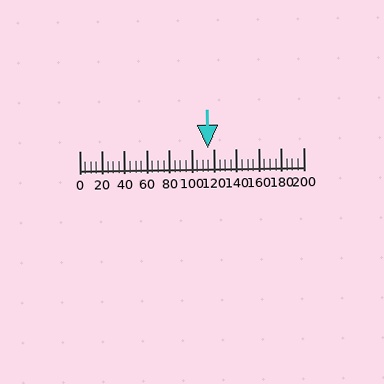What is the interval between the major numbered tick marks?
The major tick marks are spaced 20 units apart.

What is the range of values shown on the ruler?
The ruler shows values from 0 to 200.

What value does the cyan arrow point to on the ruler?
The cyan arrow points to approximately 115.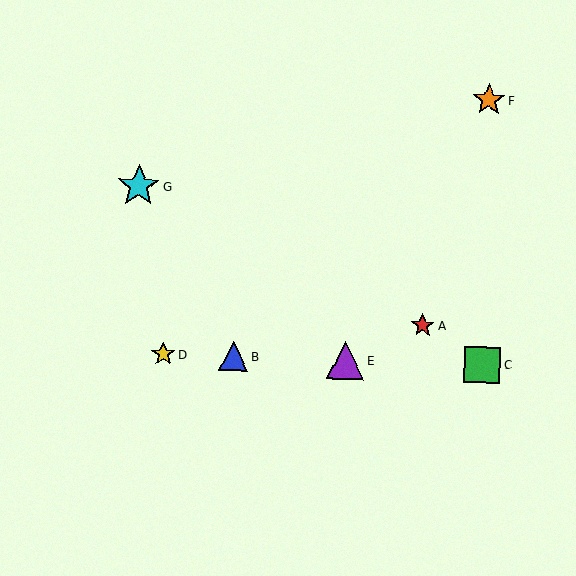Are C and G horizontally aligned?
No, C is at y≈365 and G is at y≈186.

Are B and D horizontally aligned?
Yes, both are at y≈357.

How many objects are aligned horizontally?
4 objects (B, C, D, E) are aligned horizontally.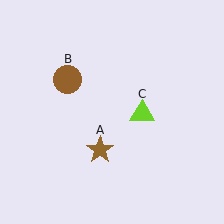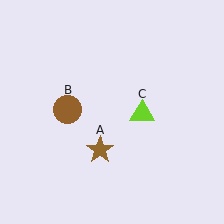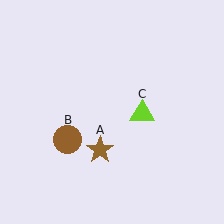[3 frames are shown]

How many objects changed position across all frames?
1 object changed position: brown circle (object B).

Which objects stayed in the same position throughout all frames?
Brown star (object A) and lime triangle (object C) remained stationary.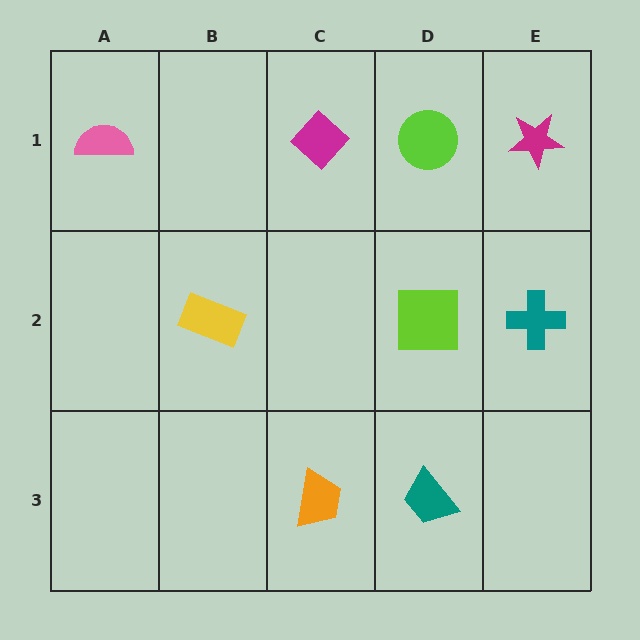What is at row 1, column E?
A magenta star.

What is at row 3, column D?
A teal trapezoid.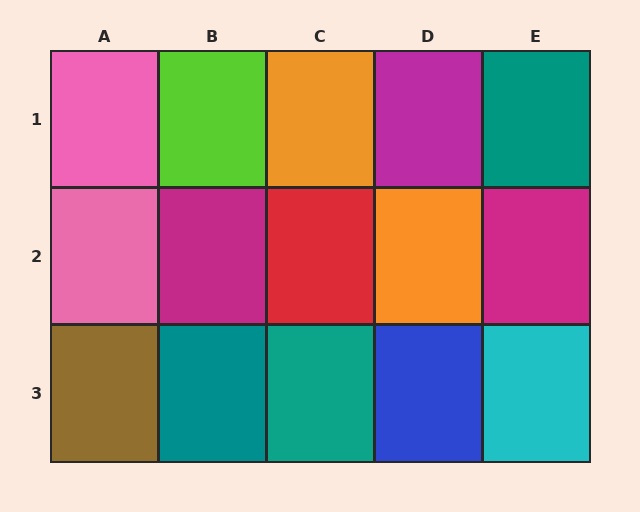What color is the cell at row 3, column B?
Teal.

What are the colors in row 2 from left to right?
Pink, magenta, red, orange, magenta.